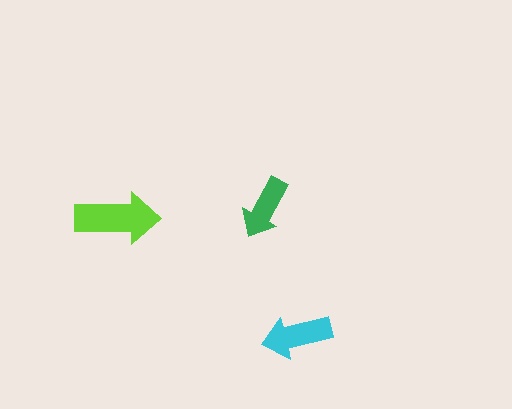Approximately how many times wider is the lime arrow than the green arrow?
About 1.5 times wider.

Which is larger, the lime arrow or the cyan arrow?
The lime one.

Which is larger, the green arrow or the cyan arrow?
The cyan one.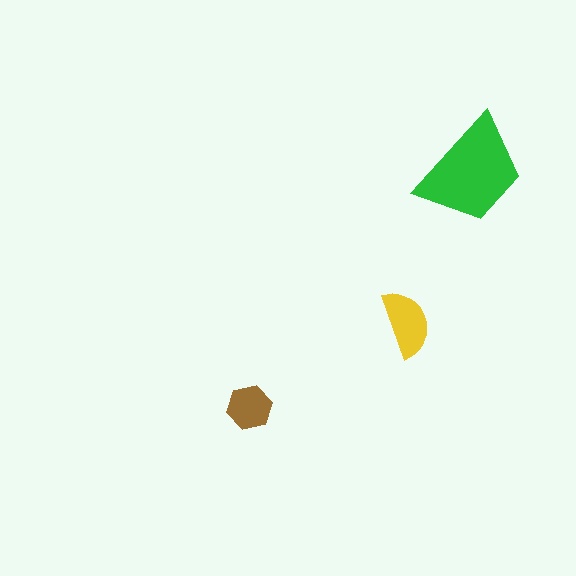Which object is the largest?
The green trapezoid.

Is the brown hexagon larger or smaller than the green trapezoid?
Smaller.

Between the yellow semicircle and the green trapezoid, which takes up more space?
The green trapezoid.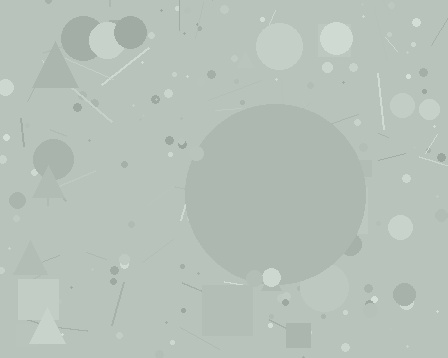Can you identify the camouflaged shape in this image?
The camouflaged shape is a circle.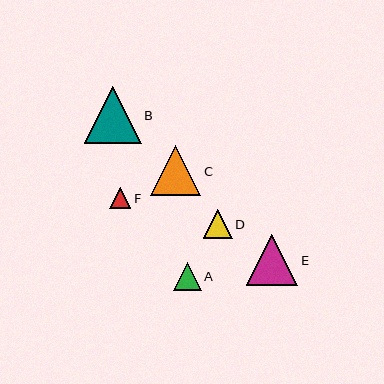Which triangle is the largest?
Triangle B is the largest with a size of approximately 57 pixels.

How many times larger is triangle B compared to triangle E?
Triangle B is approximately 1.1 times the size of triangle E.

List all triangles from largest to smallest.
From largest to smallest: B, E, C, D, A, F.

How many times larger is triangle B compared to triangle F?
Triangle B is approximately 2.6 times the size of triangle F.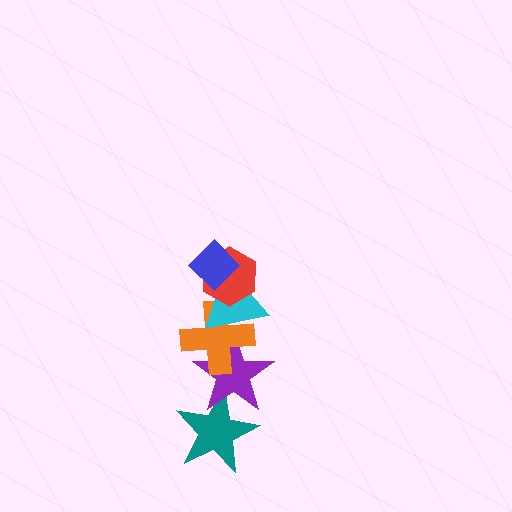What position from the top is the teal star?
The teal star is 6th from the top.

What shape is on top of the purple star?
The orange cross is on top of the purple star.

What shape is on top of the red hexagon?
The blue diamond is on top of the red hexagon.